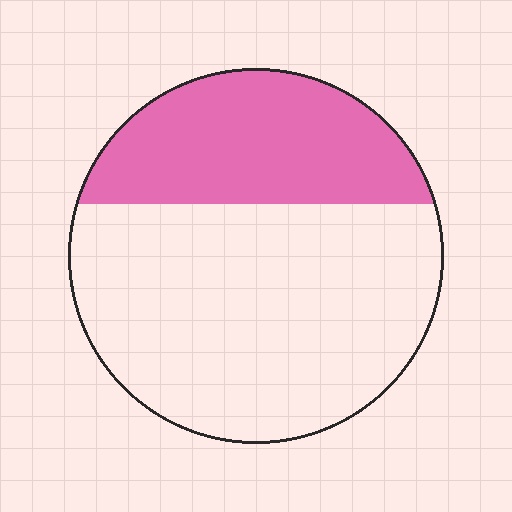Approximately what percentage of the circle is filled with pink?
Approximately 35%.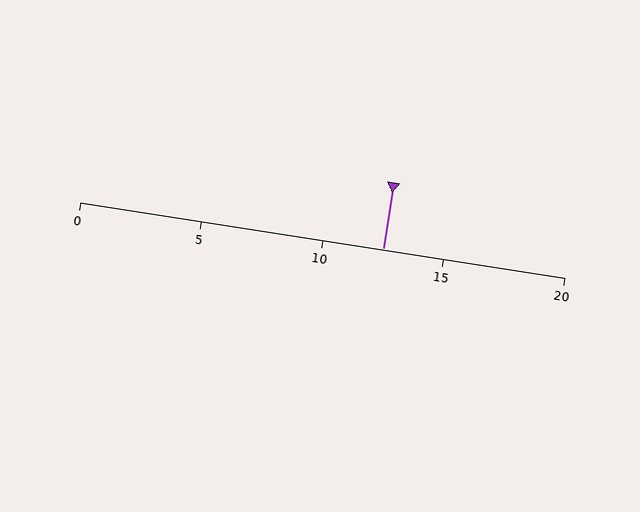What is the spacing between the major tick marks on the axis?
The major ticks are spaced 5 apart.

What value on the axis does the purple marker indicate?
The marker indicates approximately 12.5.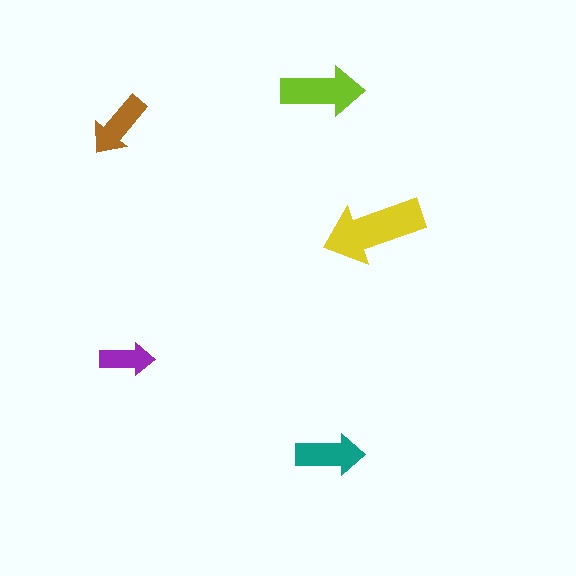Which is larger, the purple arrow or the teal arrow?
The teal one.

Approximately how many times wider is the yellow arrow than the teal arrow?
About 1.5 times wider.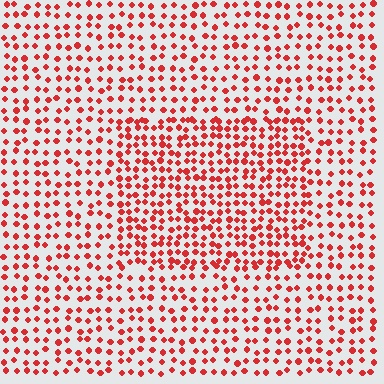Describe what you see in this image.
The image contains small red elements arranged at two different densities. A rectangle-shaped region is visible where the elements are more densely packed than the surrounding area.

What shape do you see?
I see a rectangle.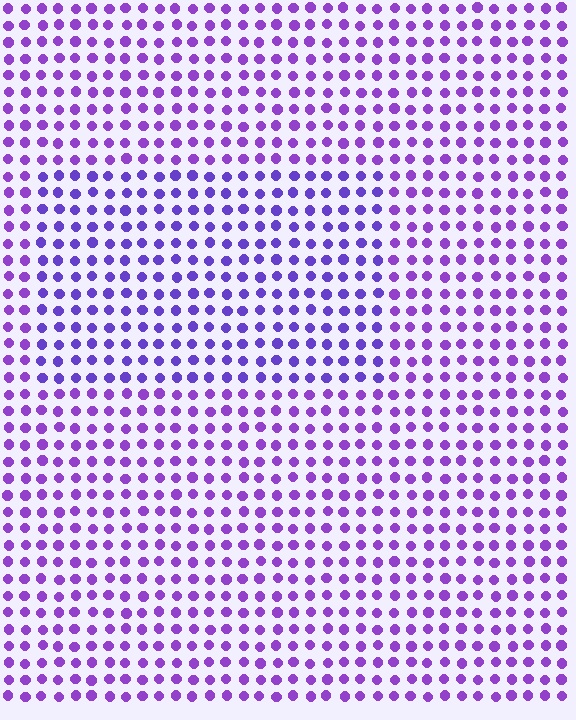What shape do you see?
I see a rectangle.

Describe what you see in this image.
The image is filled with small purple elements in a uniform arrangement. A rectangle-shaped region is visible where the elements are tinted to a slightly different hue, forming a subtle color boundary.